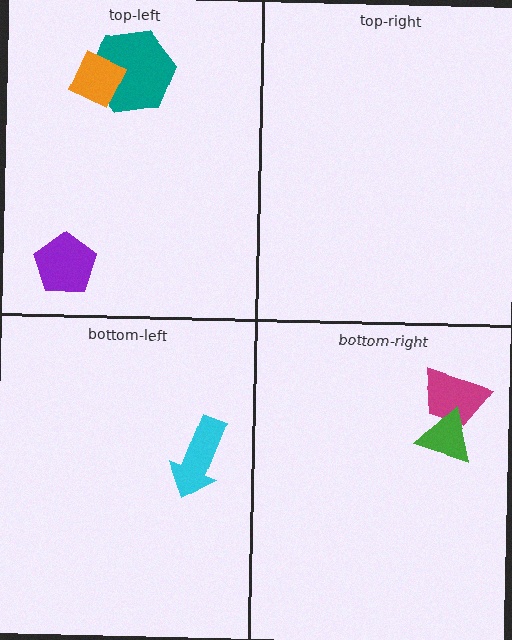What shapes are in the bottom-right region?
The magenta trapezoid, the green triangle.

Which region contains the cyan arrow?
The bottom-left region.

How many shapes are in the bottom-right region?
2.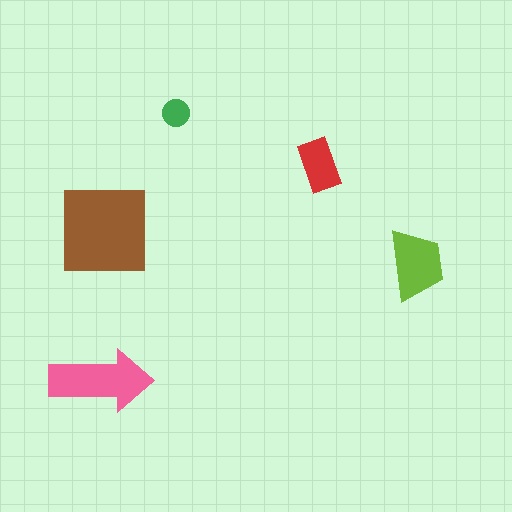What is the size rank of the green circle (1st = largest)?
5th.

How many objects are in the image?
There are 5 objects in the image.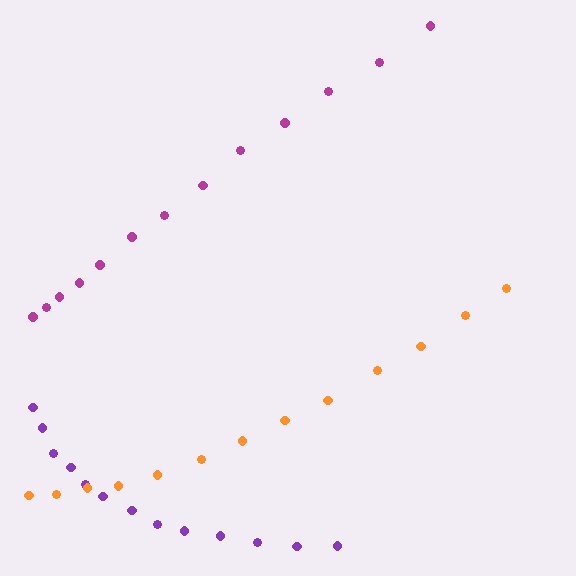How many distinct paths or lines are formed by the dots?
There are 3 distinct paths.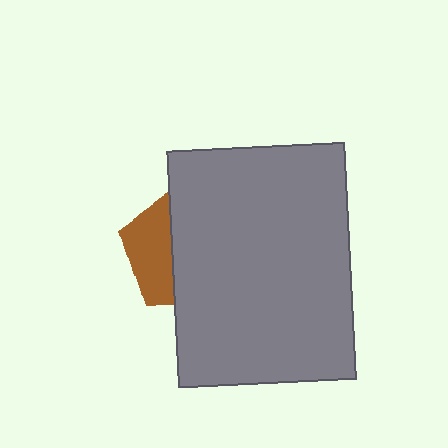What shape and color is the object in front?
The object in front is a gray rectangle.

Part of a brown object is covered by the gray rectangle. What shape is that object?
It is a pentagon.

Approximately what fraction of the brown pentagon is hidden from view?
Roughly 63% of the brown pentagon is hidden behind the gray rectangle.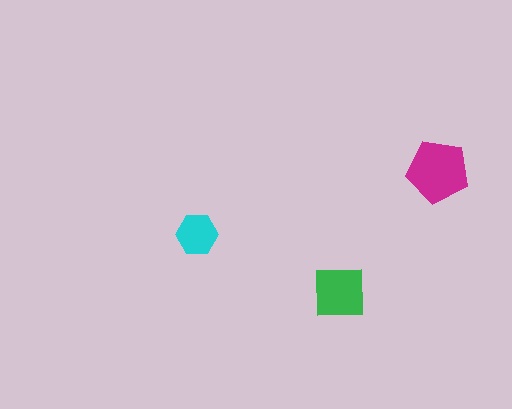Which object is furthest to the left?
The cyan hexagon is leftmost.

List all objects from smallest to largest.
The cyan hexagon, the green square, the magenta pentagon.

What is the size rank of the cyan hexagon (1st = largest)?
3rd.